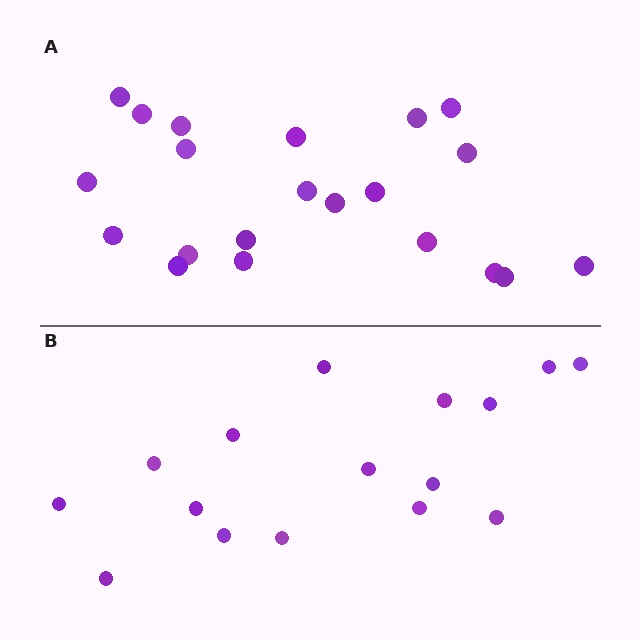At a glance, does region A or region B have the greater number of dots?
Region A (the top region) has more dots.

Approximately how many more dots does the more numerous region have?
Region A has about 5 more dots than region B.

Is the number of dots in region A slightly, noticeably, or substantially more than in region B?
Region A has noticeably more, but not dramatically so. The ratio is roughly 1.3 to 1.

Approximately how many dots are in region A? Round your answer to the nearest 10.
About 20 dots. (The exact count is 21, which rounds to 20.)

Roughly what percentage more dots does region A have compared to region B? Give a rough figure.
About 30% more.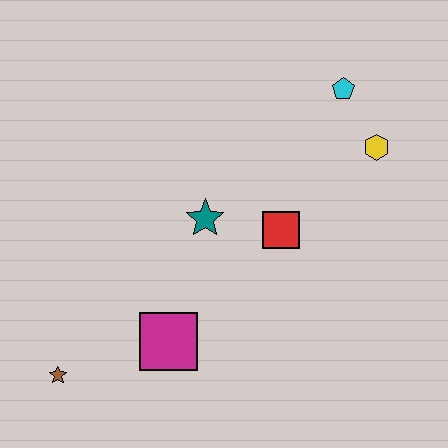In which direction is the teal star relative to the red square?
The teal star is to the left of the red square.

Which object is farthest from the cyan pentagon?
The brown star is farthest from the cyan pentagon.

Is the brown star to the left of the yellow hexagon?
Yes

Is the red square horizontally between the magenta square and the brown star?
No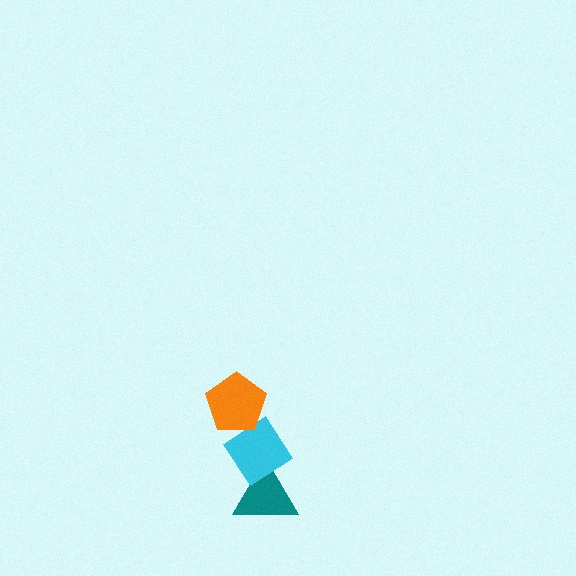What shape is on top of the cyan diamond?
The orange pentagon is on top of the cyan diamond.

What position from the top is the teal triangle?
The teal triangle is 3rd from the top.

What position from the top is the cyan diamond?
The cyan diamond is 2nd from the top.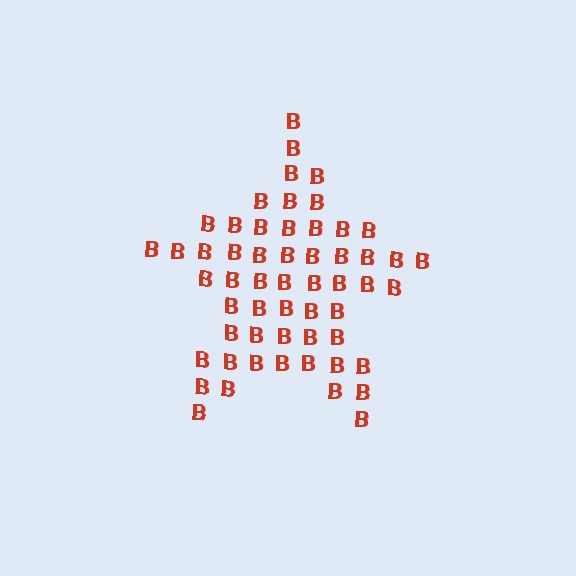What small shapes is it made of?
It is made of small letter B's.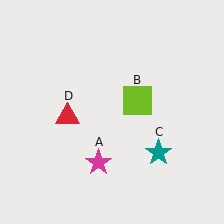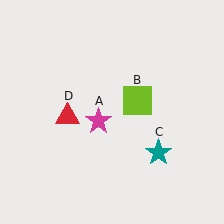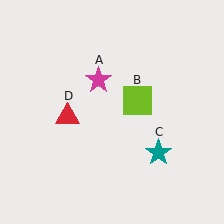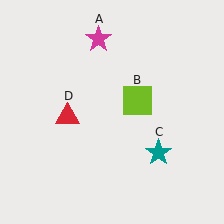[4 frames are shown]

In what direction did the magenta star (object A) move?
The magenta star (object A) moved up.